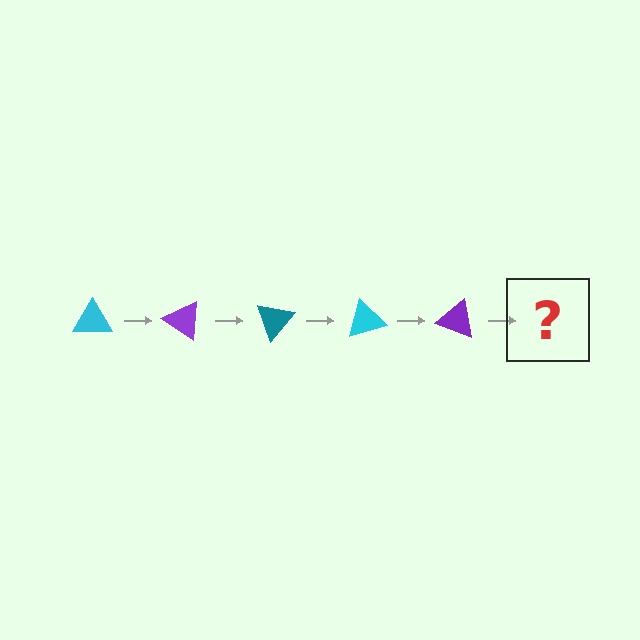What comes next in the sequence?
The next element should be a teal triangle, rotated 175 degrees from the start.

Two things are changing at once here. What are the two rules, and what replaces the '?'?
The two rules are that it rotates 35 degrees each step and the color cycles through cyan, purple, and teal. The '?' should be a teal triangle, rotated 175 degrees from the start.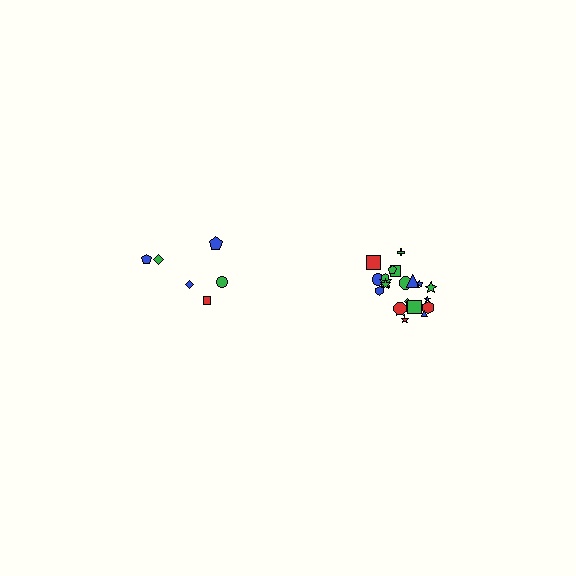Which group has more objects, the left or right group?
The right group.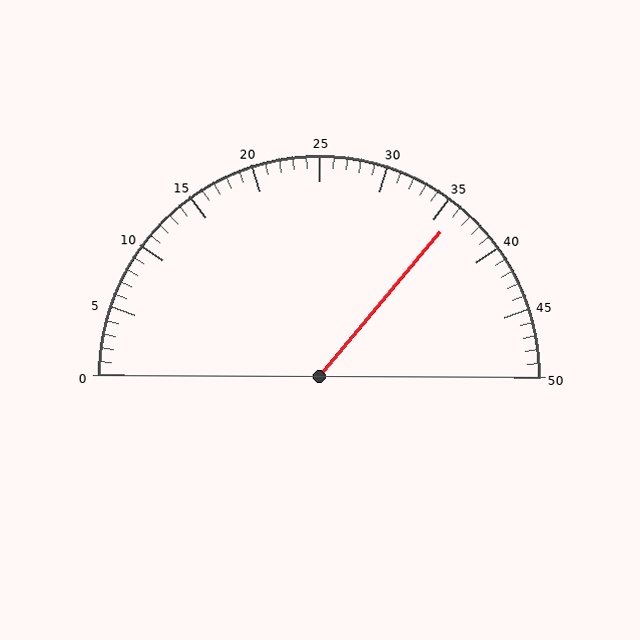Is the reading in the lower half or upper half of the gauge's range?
The reading is in the upper half of the range (0 to 50).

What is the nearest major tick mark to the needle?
The nearest major tick mark is 35.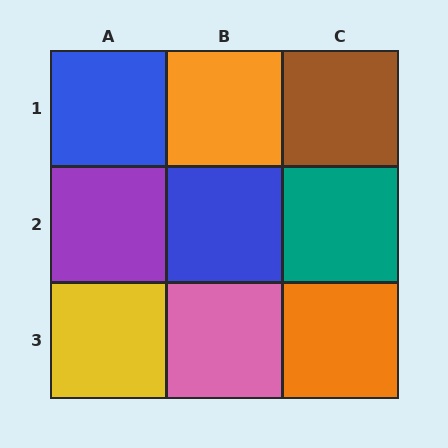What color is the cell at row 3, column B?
Pink.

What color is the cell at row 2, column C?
Teal.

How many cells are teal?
1 cell is teal.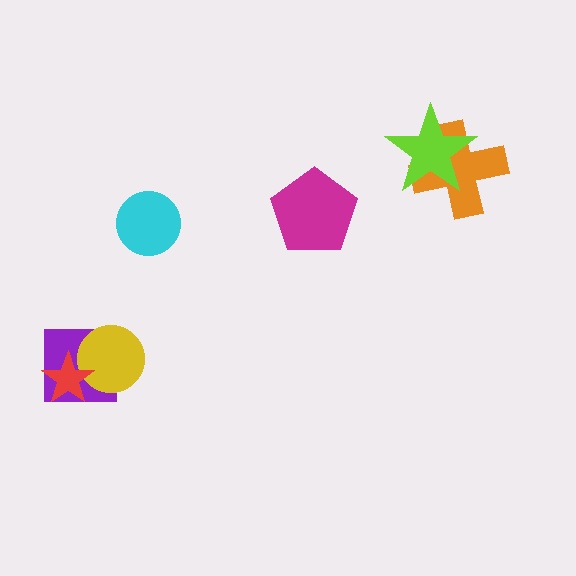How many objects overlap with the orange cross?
1 object overlaps with the orange cross.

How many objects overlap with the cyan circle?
0 objects overlap with the cyan circle.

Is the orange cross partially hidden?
Yes, it is partially covered by another shape.